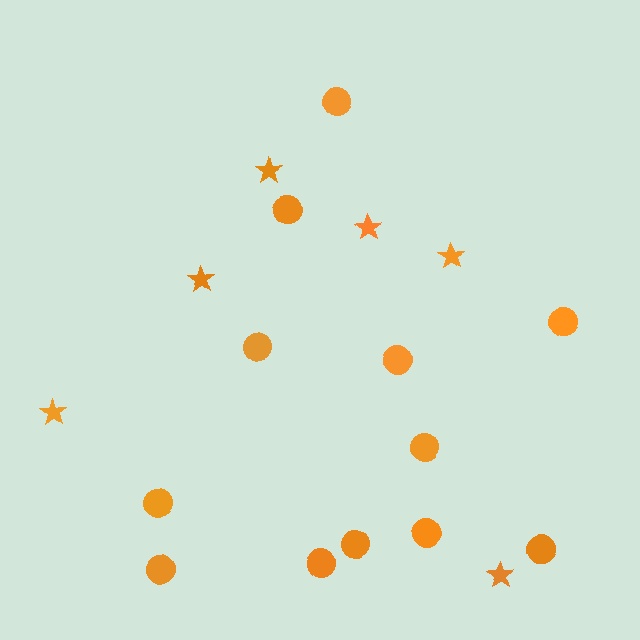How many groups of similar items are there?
There are 2 groups: one group of circles (12) and one group of stars (6).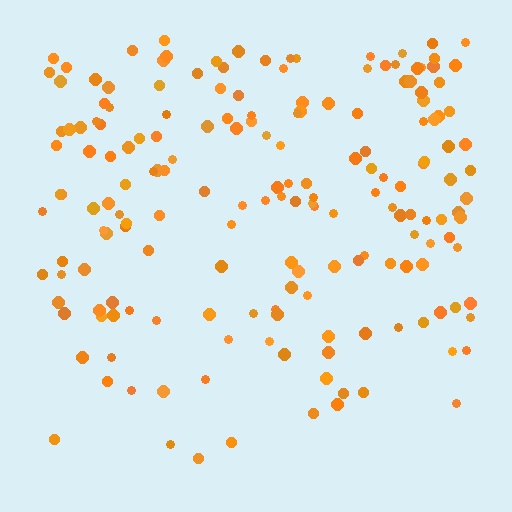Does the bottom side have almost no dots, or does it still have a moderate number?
Still a moderate number, just noticeably fewer than the top.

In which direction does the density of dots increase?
From bottom to top, with the top side densest.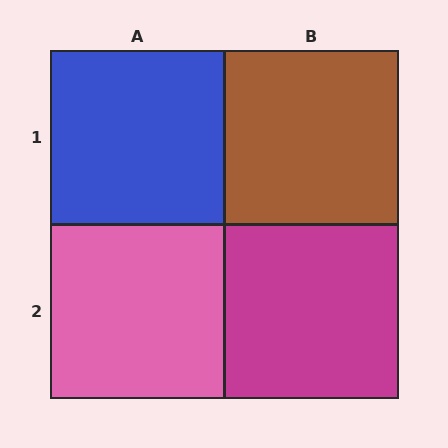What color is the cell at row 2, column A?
Pink.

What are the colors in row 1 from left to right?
Blue, brown.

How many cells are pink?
1 cell is pink.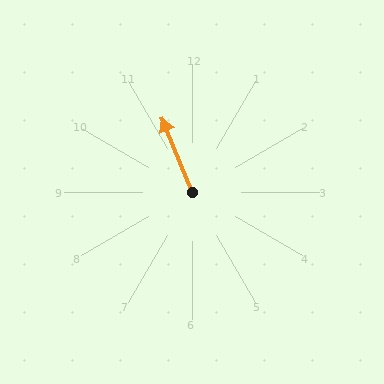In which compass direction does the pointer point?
North.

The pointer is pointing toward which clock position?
Roughly 11 o'clock.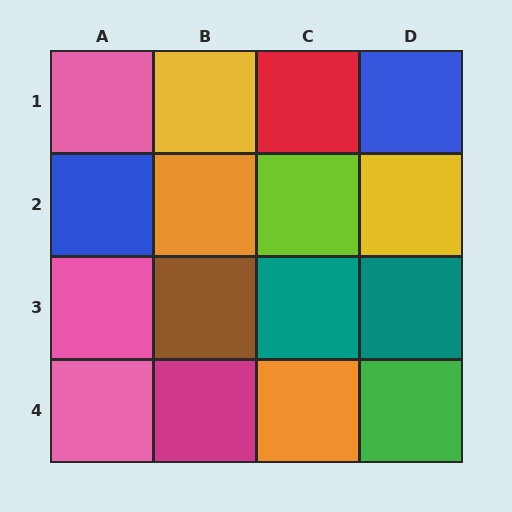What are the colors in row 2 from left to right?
Blue, orange, lime, yellow.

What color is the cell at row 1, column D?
Blue.